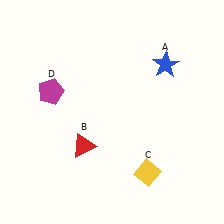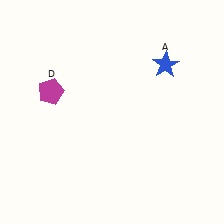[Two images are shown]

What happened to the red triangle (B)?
The red triangle (B) was removed in Image 2. It was in the bottom-left area of Image 1.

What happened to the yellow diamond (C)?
The yellow diamond (C) was removed in Image 2. It was in the bottom-right area of Image 1.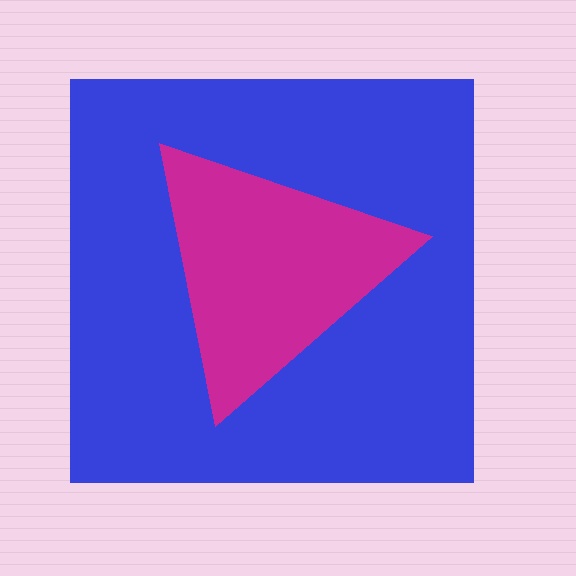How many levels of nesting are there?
2.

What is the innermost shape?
The magenta triangle.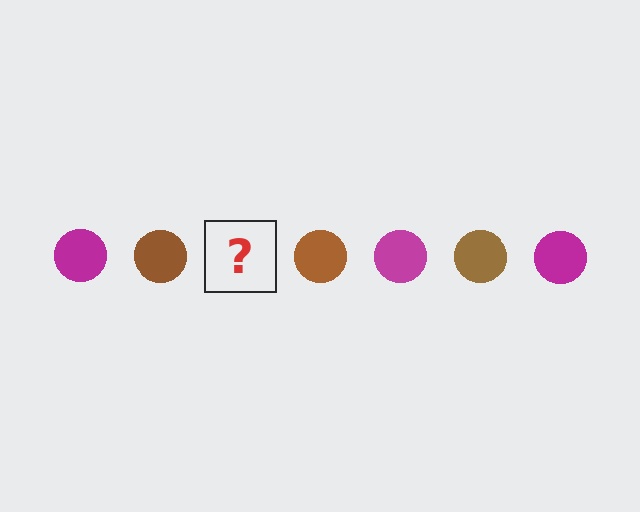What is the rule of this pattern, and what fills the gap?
The rule is that the pattern cycles through magenta, brown circles. The gap should be filled with a magenta circle.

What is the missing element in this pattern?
The missing element is a magenta circle.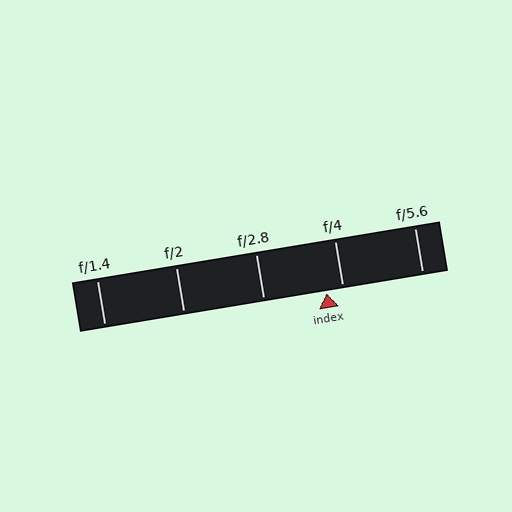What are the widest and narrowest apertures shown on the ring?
The widest aperture shown is f/1.4 and the narrowest is f/5.6.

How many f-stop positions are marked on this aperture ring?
There are 5 f-stop positions marked.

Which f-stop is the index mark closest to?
The index mark is closest to f/4.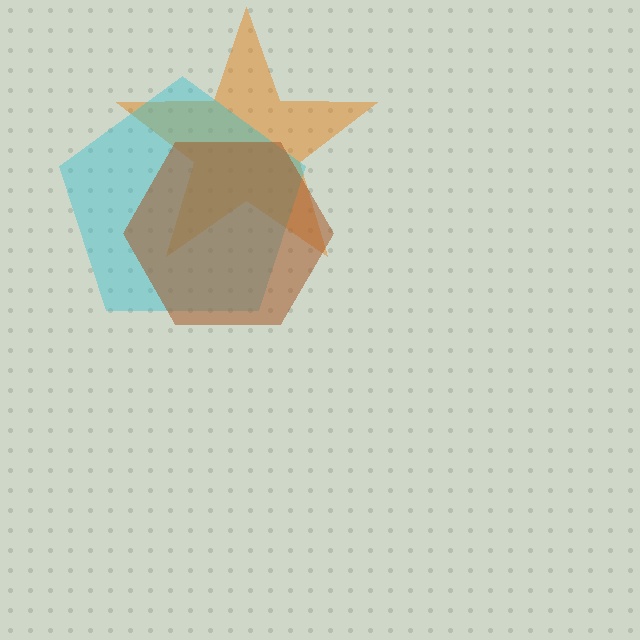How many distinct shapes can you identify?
There are 3 distinct shapes: an orange star, a cyan pentagon, a brown hexagon.